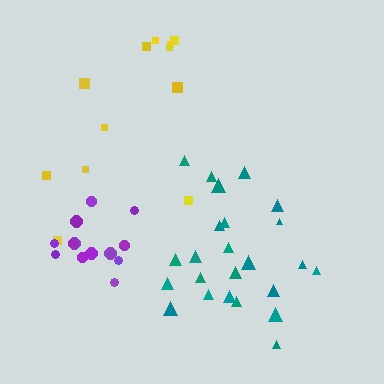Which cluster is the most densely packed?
Purple.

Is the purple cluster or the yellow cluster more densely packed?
Purple.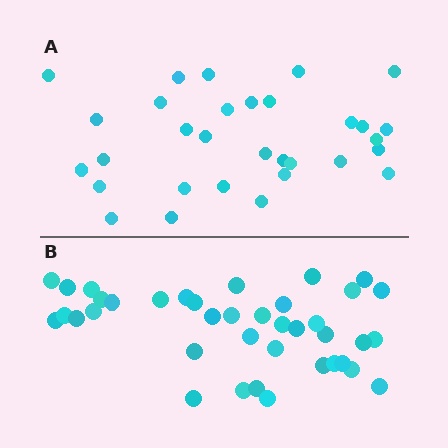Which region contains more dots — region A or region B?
Region B (the bottom region) has more dots.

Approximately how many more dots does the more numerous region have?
Region B has roughly 8 or so more dots than region A.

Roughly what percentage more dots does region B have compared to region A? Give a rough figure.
About 25% more.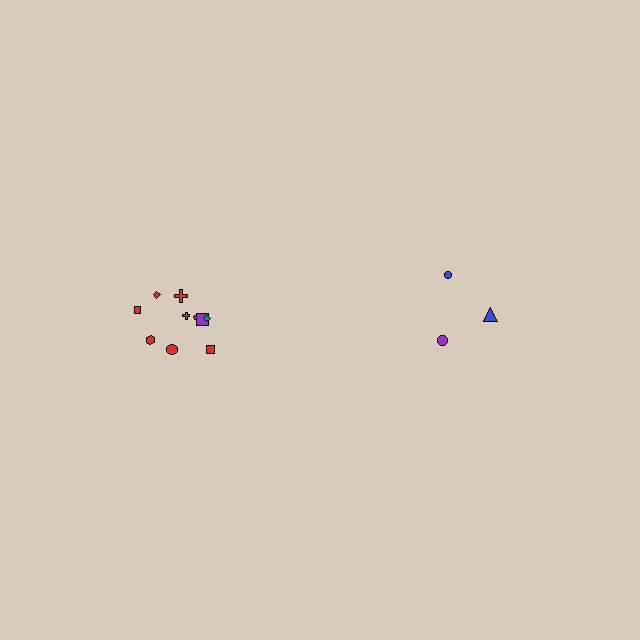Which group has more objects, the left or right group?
The left group.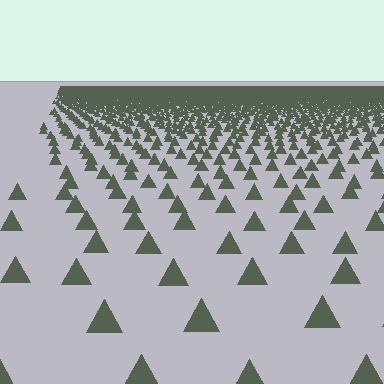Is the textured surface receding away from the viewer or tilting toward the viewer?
The surface is receding away from the viewer. Texture elements get smaller and denser toward the top.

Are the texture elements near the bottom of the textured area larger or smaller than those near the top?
Larger. Near the bottom, elements are closer to the viewer and appear at a bigger on-screen size.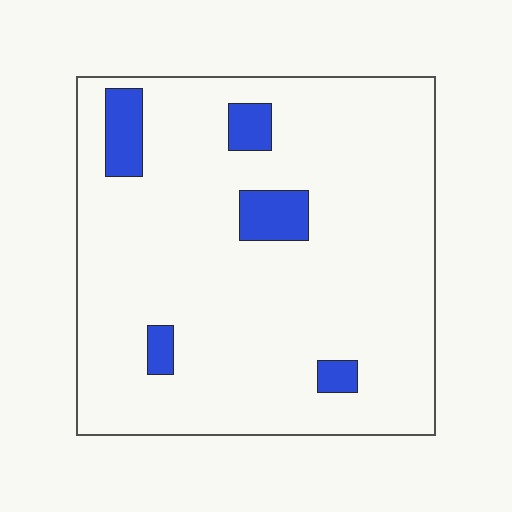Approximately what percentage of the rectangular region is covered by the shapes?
Approximately 10%.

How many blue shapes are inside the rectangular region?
5.